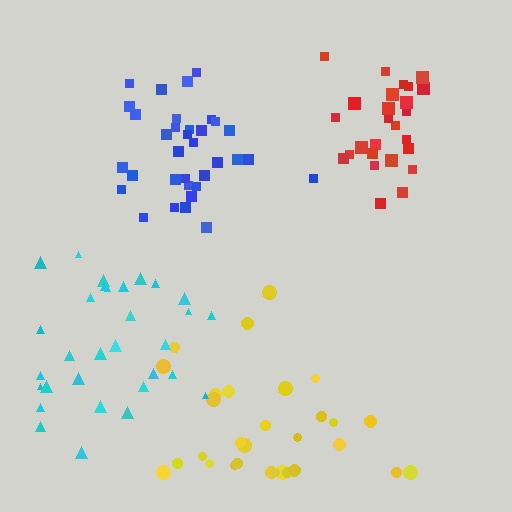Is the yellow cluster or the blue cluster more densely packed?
Blue.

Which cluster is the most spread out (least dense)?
Yellow.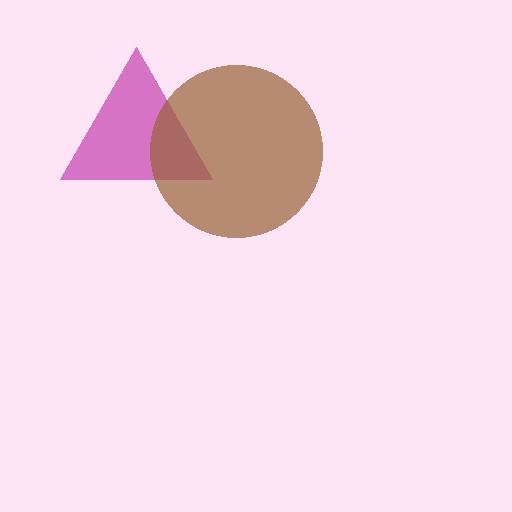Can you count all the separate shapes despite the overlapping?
Yes, there are 2 separate shapes.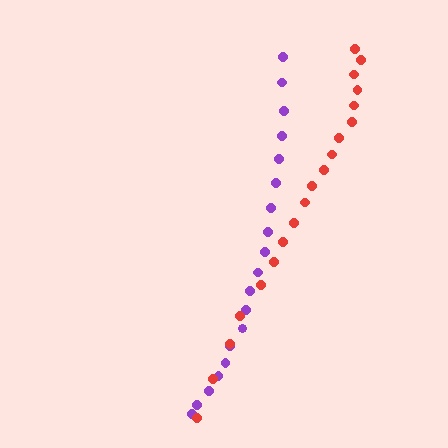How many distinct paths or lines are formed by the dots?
There are 2 distinct paths.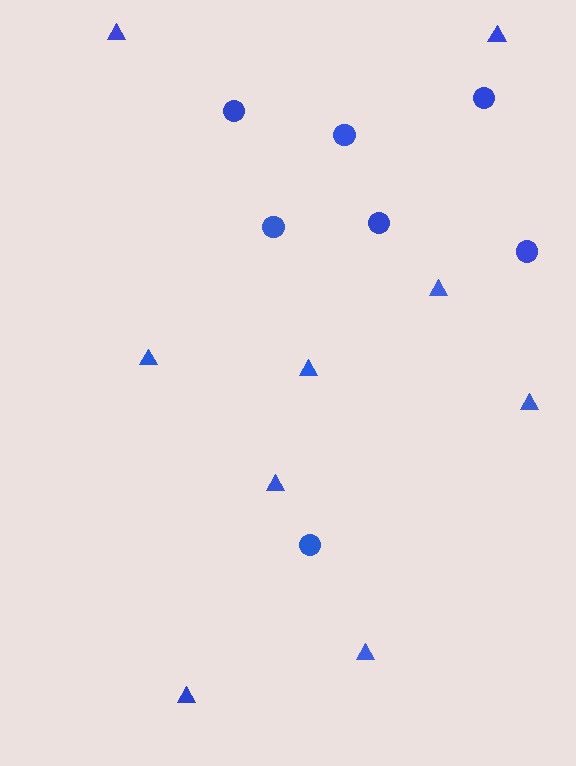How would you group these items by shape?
There are 2 groups: one group of circles (7) and one group of triangles (9).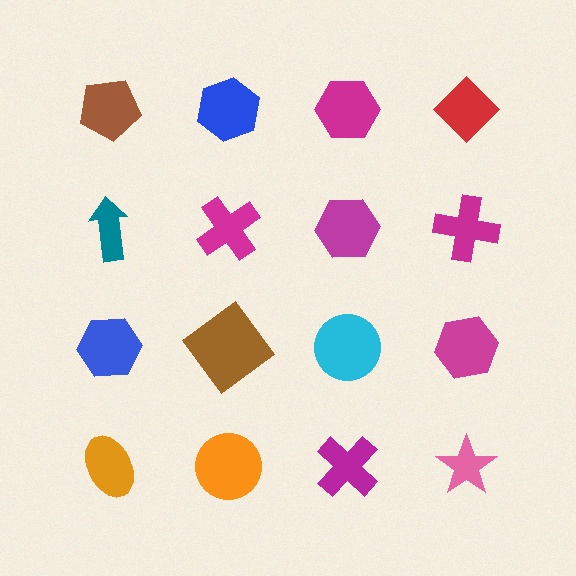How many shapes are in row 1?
4 shapes.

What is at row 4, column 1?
An orange ellipse.